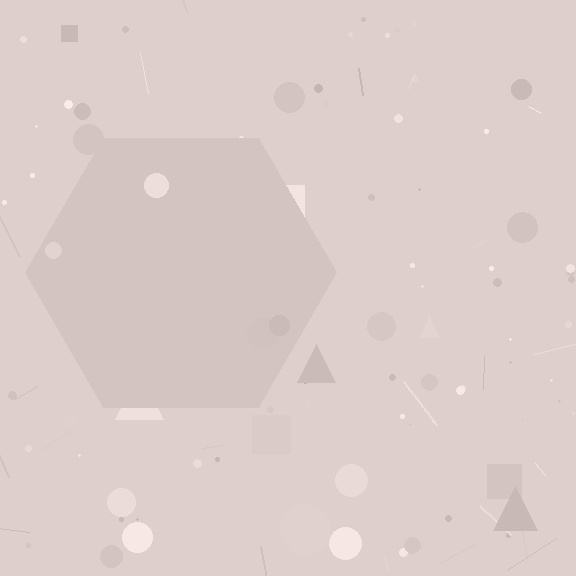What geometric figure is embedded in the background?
A hexagon is embedded in the background.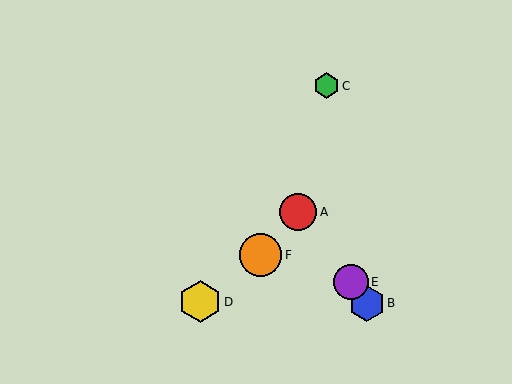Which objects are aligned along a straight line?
Objects A, B, E are aligned along a straight line.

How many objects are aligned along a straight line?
3 objects (A, B, E) are aligned along a straight line.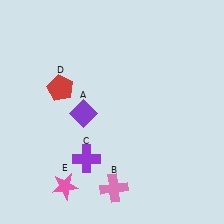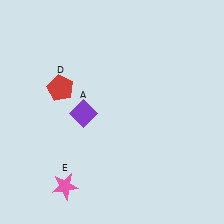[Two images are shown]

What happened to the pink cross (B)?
The pink cross (B) was removed in Image 2. It was in the bottom-right area of Image 1.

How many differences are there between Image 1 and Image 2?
There are 2 differences between the two images.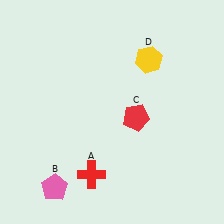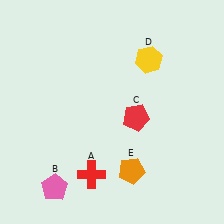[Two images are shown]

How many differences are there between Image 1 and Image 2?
There is 1 difference between the two images.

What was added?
An orange pentagon (E) was added in Image 2.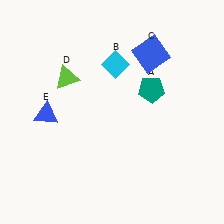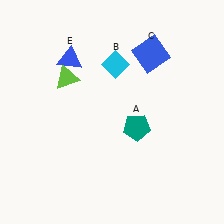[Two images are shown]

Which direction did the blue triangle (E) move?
The blue triangle (E) moved up.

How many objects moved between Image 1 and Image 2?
2 objects moved between the two images.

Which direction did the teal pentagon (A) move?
The teal pentagon (A) moved down.